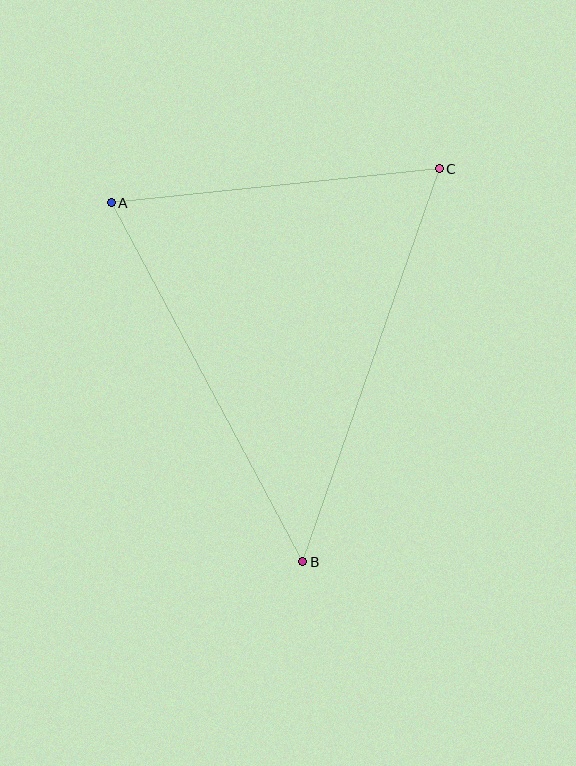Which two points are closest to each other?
Points A and C are closest to each other.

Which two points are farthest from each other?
Points B and C are farthest from each other.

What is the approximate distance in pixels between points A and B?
The distance between A and B is approximately 407 pixels.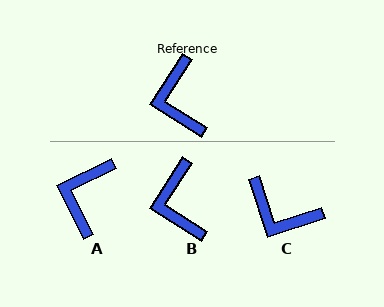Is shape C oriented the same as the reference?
No, it is off by about 51 degrees.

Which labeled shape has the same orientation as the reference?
B.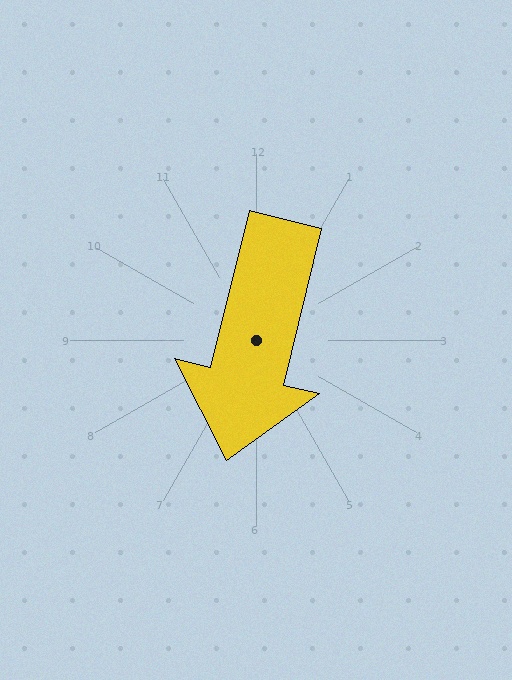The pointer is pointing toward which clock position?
Roughly 6 o'clock.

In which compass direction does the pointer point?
South.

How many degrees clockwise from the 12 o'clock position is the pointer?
Approximately 194 degrees.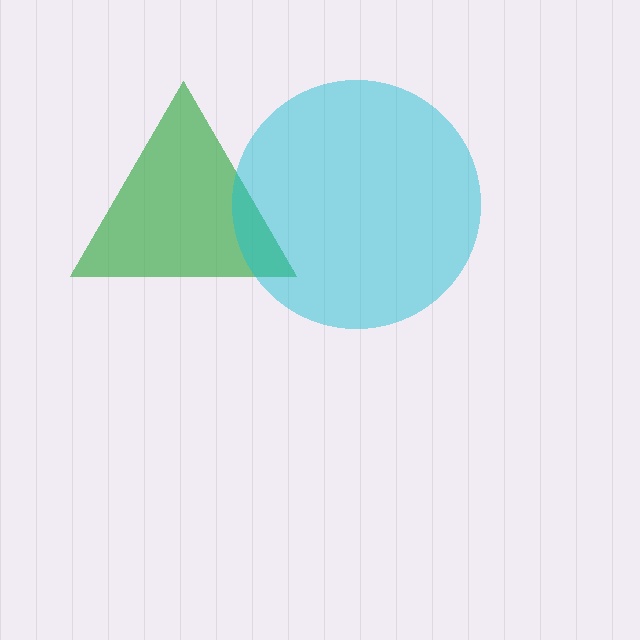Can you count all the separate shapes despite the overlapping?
Yes, there are 2 separate shapes.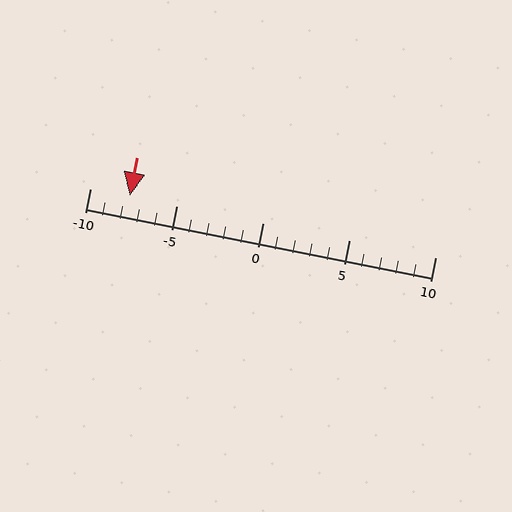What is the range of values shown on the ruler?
The ruler shows values from -10 to 10.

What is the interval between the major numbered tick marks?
The major tick marks are spaced 5 units apart.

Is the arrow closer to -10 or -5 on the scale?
The arrow is closer to -10.